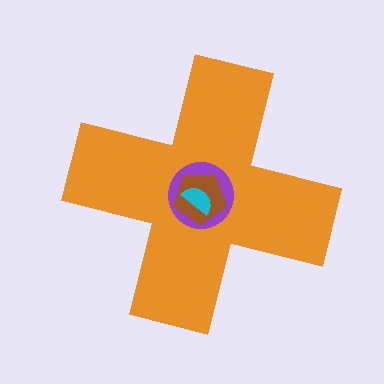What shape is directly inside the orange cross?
The purple circle.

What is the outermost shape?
The orange cross.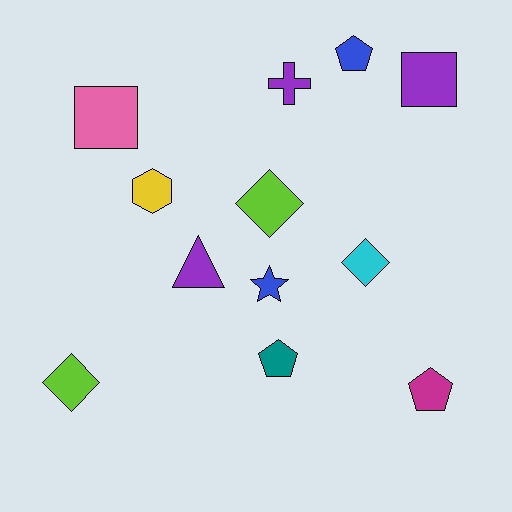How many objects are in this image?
There are 12 objects.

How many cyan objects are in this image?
There is 1 cyan object.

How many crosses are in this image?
There is 1 cross.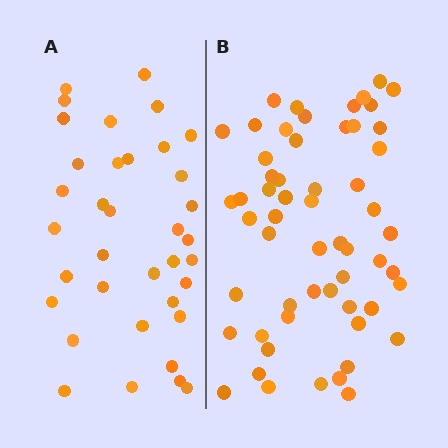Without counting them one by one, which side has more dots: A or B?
Region B (the right region) has more dots.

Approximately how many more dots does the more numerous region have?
Region B has approximately 20 more dots than region A.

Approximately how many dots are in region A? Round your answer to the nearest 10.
About 40 dots. (The exact count is 36, which rounds to 40.)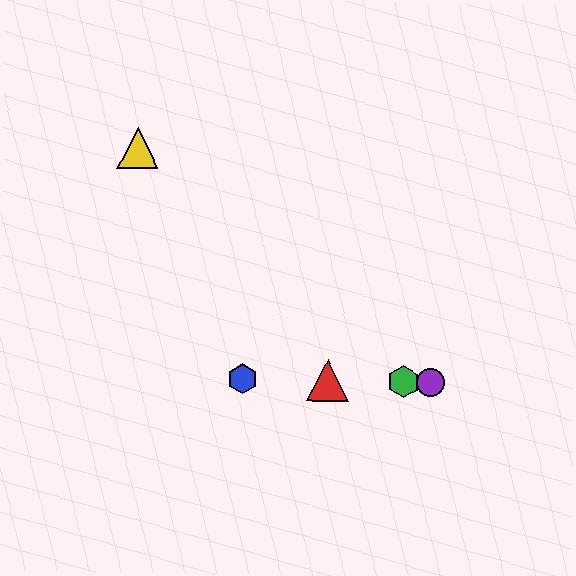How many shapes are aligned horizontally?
4 shapes (the red triangle, the blue hexagon, the green hexagon, the purple circle) are aligned horizontally.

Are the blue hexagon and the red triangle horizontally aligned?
Yes, both are at y≈379.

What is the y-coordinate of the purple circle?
The purple circle is at y≈382.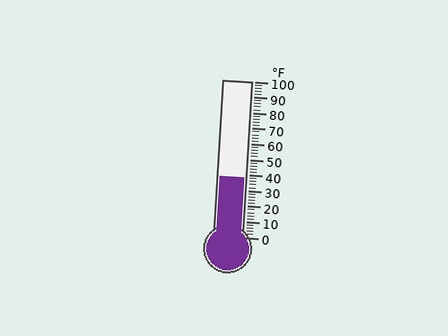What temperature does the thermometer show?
The thermometer shows approximately 38°F.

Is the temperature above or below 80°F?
The temperature is below 80°F.